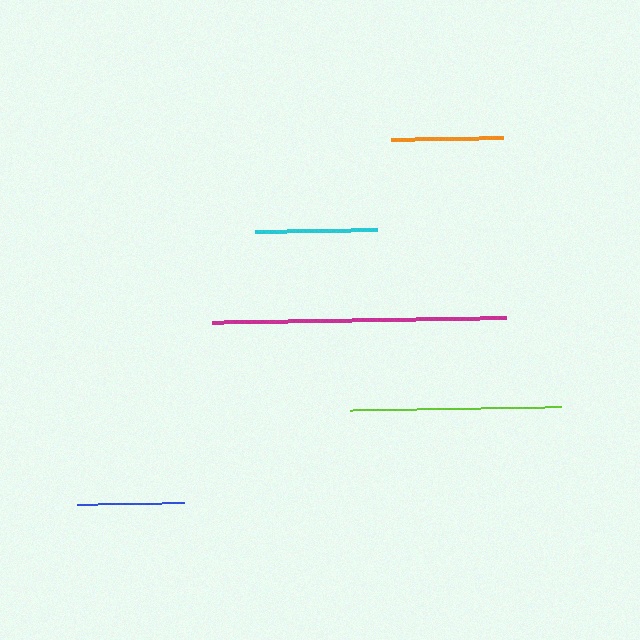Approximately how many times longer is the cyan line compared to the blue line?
The cyan line is approximately 1.1 times the length of the blue line.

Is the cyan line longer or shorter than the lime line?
The lime line is longer than the cyan line.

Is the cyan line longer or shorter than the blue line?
The cyan line is longer than the blue line.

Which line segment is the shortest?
The blue line is the shortest at approximately 107 pixels.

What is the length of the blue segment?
The blue segment is approximately 107 pixels long.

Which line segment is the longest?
The magenta line is the longest at approximately 294 pixels.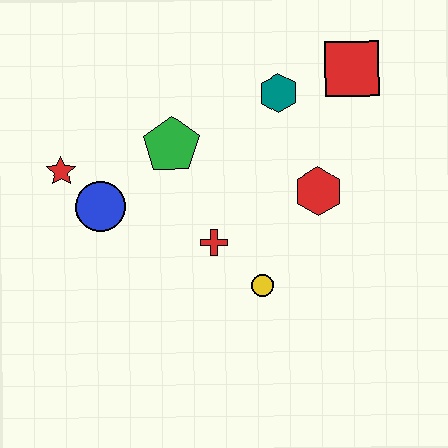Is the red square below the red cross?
No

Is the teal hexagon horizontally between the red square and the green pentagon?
Yes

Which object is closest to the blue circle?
The red star is closest to the blue circle.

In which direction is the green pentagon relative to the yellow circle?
The green pentagon is above the yellow circle.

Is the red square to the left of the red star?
No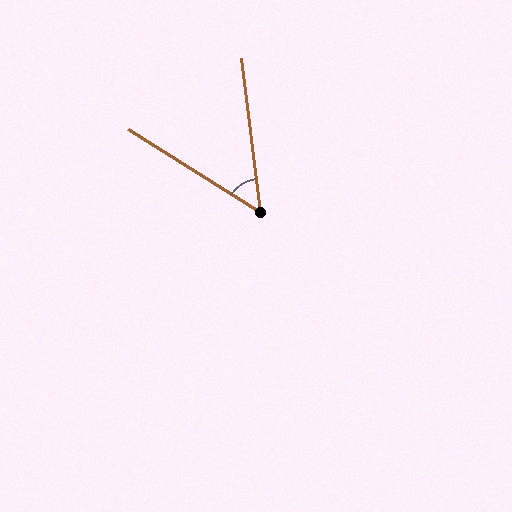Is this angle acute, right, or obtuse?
It is acute.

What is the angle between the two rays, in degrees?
Approximately 51 degrees.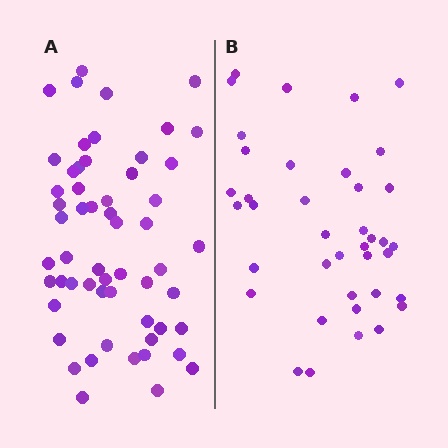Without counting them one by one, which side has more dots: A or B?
Region A (the left region) has more dots.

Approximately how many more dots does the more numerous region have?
Region A has approximately 20 more dots than region B.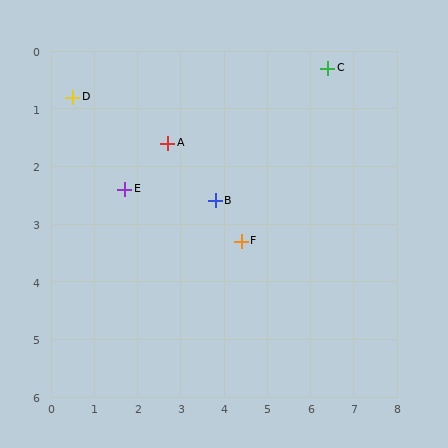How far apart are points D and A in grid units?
Points D and A are about 2.3 grid units apart.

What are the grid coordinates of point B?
Point B is at approximately (3.8, 2.6).